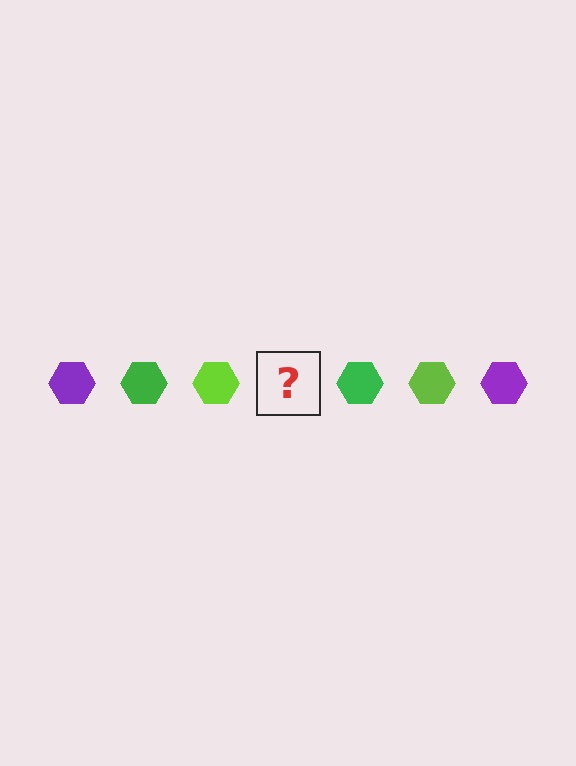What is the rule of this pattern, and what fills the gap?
The rule is that the pattern cycles through purple, green, lime hexagons. The gap should be filled with a purple hexagon.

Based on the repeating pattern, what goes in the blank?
The blank should be a purple hexagon.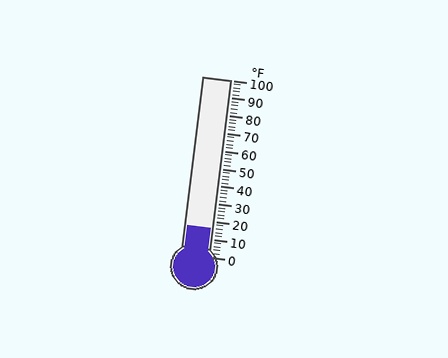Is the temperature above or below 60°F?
The temperature is below 60°F.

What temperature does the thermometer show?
The thermometer shows approximately 16°F.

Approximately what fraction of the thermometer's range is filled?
The thermometer is filled to approximately 15% of its range.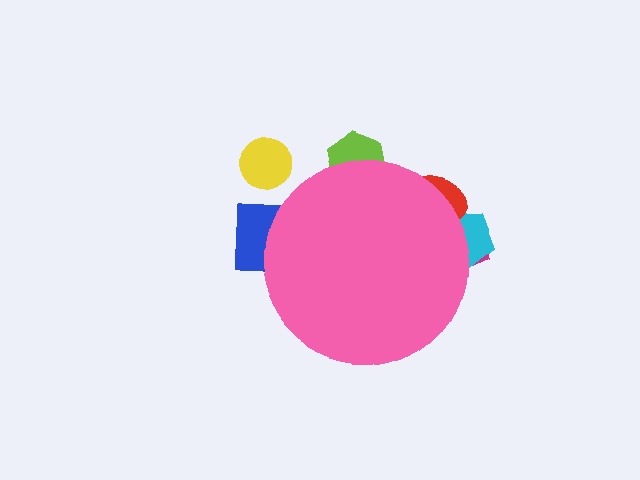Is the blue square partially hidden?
Yes, the blue square is partially hidden behind the pink circle.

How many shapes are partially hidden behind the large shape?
5 shapes are partially hidden.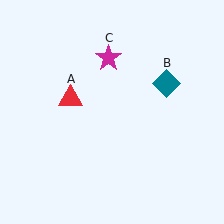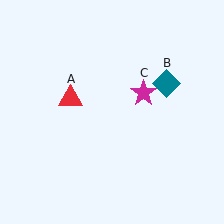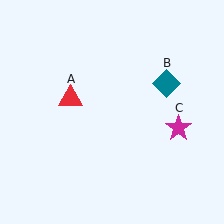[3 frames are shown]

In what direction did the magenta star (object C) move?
The magenta star (object C) moved down and to the right.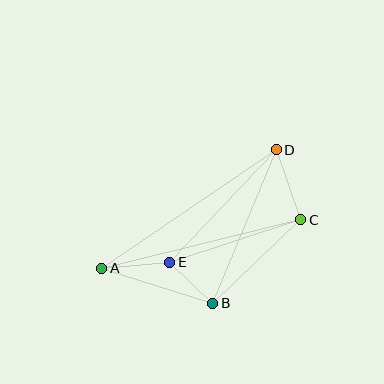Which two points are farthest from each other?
Points A and D are farthest from each other.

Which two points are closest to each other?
Points B and E are closest to each other.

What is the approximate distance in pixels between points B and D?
The distance between B and D is approximately 166 pixels.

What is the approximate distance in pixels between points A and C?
The distance between A and C is approximately 205 pixels.